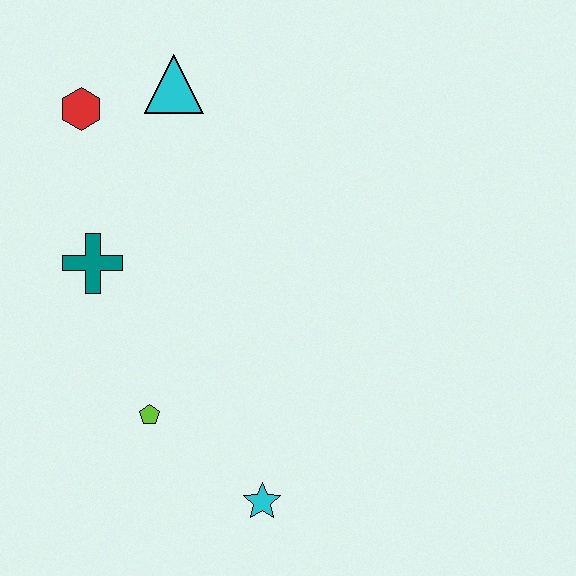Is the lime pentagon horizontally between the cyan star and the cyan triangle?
No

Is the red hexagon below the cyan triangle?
Yes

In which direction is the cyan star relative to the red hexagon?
The cyan star is below the red hexagon.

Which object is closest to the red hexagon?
The cyan triangle is closest to the red hexagon.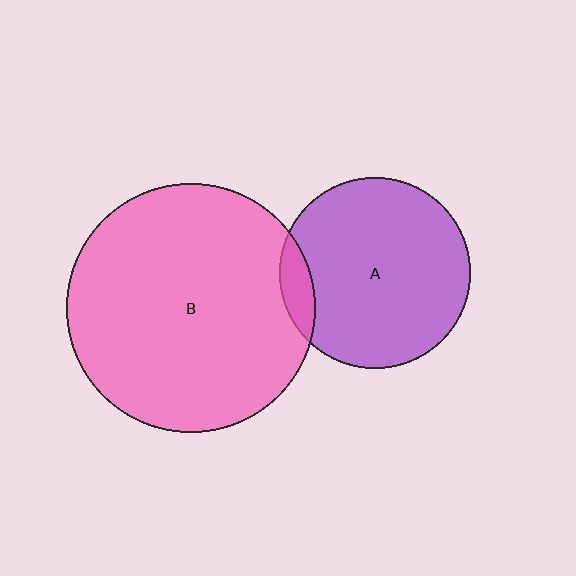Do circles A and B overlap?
Yes.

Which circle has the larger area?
Circle B (pink).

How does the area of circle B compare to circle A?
Approximately 1.7 times.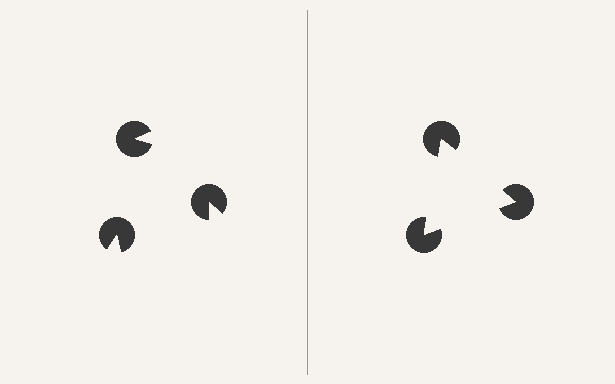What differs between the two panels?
The pac-man discs are positioned identically on both sides; only the wedge orientations differ. On the right they align to a triangle; on the left they are misaligned.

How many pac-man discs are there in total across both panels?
6 — 3 on each side.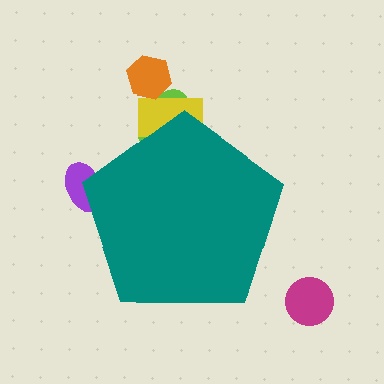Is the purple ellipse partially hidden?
Yes, the purple ellipse is partially hidden behind the teal pentagon.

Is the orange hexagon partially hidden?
No, the orange hexagon is fully visible.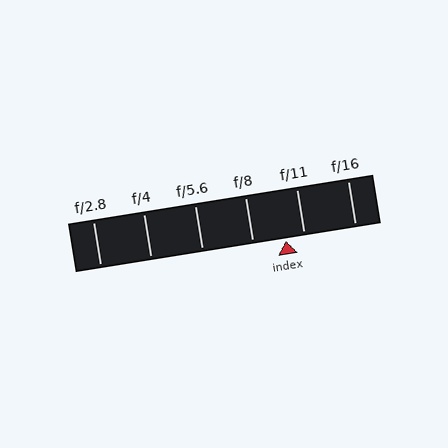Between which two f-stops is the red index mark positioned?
The index mark is between f/8 and f/11.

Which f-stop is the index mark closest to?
The index mark is closest to f/11.